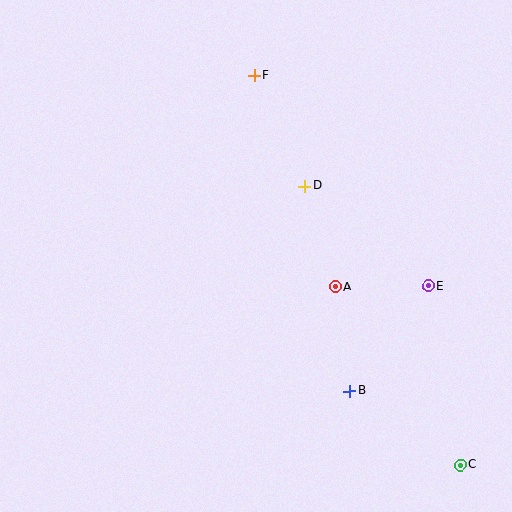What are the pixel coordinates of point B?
Point B is at (350, 391).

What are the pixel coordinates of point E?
Point E is at (428, 286).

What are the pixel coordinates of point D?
Point D is at (305, 186).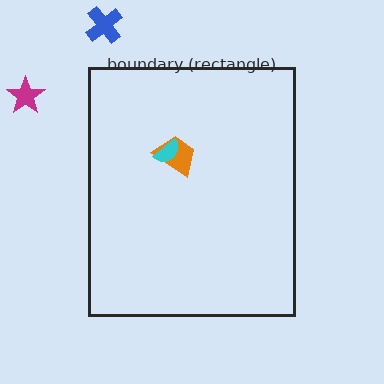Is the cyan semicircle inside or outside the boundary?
Inside.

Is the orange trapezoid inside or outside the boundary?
Inside.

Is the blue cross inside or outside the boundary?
Outside.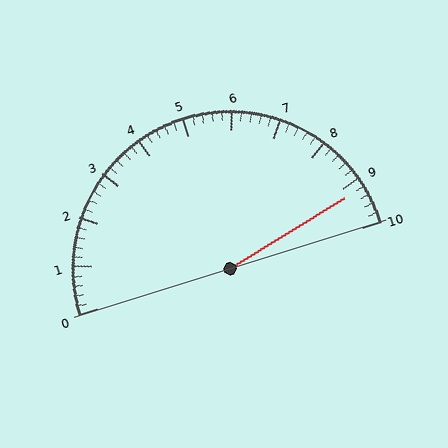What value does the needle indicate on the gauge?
The needle indicates approximately 9.2.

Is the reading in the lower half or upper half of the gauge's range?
The reading is in the upper half of the range (0 to 10).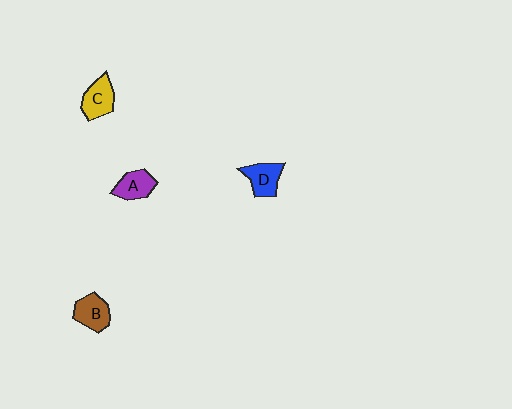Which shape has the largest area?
Shape C (yellow).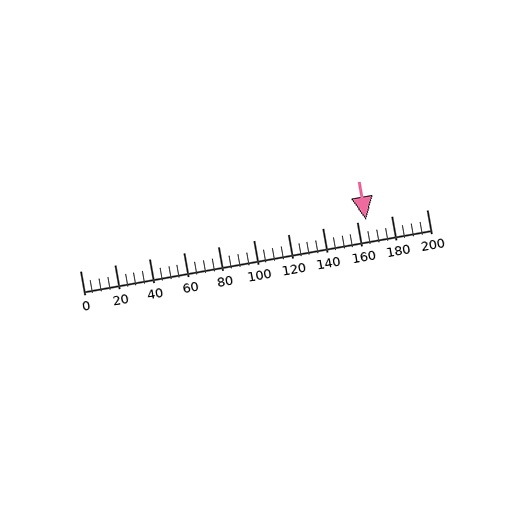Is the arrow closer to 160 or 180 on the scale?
The arrow is closer to 160.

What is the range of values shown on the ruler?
The ruler shows values from 0 to 200.